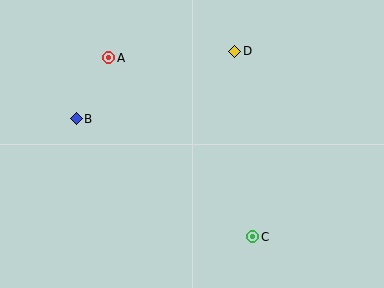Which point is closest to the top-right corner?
Point D is closest to the top-right corner.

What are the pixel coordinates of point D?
Point D is at (235, 51).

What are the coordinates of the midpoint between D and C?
The midpoint between D and C is at (244, 144).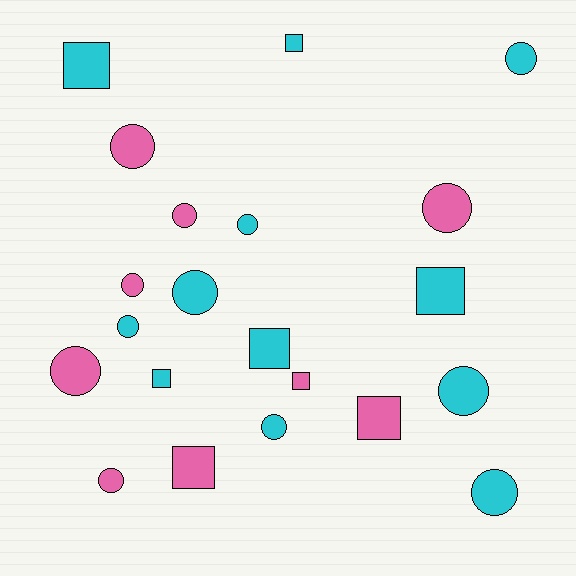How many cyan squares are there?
There are 5 cyan squares.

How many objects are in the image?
There are 21 objects.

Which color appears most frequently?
Cyan, with 12 objects.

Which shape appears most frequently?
Circle, with 13 objects.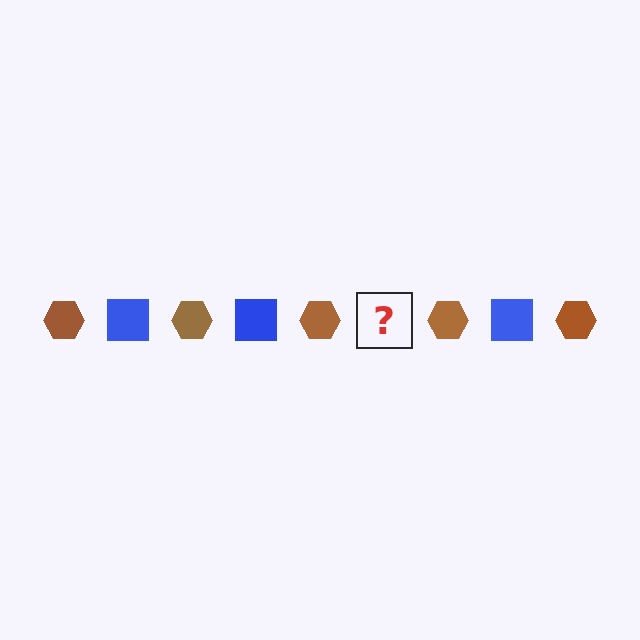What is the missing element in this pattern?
The missing element is a blue square.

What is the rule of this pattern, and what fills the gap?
The rule is that the pattern alternates between brown hexagon and blue square. The gap should be filled with a blue square.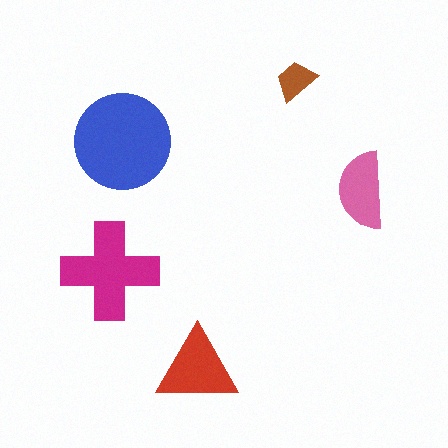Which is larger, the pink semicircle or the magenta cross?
The magenta cross.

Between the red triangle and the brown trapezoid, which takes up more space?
The red triangle.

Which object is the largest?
The blue circle.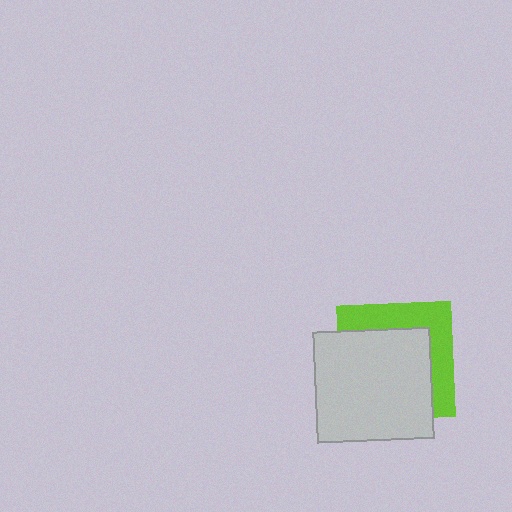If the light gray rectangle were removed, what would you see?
You would see the complete lime square.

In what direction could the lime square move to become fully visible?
The lime square could move toward the upper-right. That would shift it out from behind the light gray rectangle entirely.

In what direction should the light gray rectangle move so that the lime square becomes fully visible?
The light gray rectangle should move toward the lower-left. That is the shortest direction to clear the overlap and leave the lime square fully visible.